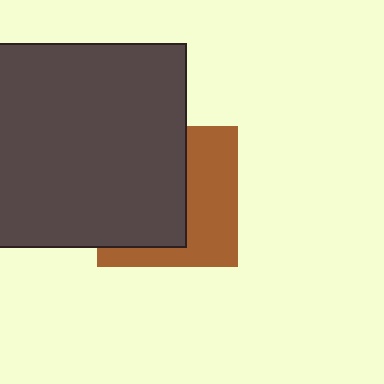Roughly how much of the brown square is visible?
A small part of it is visible (roughly 45%).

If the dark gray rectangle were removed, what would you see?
You would see the complete brown square.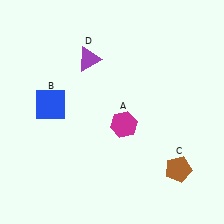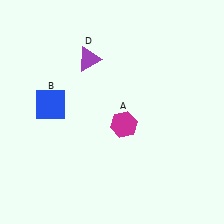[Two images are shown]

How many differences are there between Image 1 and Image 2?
There is 1 difference between the two images.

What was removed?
The brown pentagon (C) was removed in Image 2.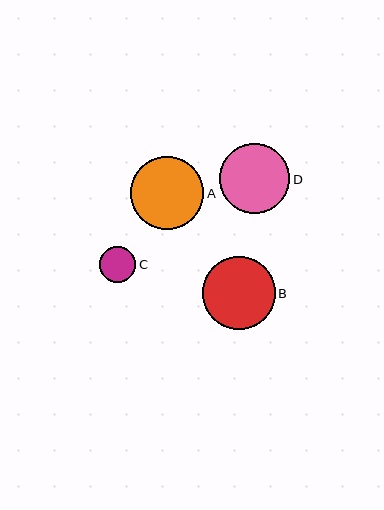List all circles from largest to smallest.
From largest to smallest: B, A, D, C.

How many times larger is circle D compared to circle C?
Circle D is approximately 1.9 times the size of circle C.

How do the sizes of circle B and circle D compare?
Circle B and circle D are approximately the same size.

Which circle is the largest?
Circle B is the largest with a size of approximately 73 pixels.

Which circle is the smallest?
Circle C is the smallest with a size of approximately 37 pixels.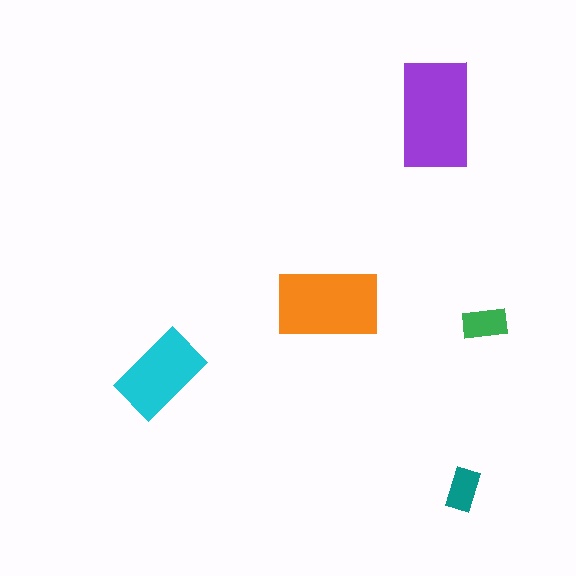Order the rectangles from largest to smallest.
the purple one, the orange one, the cyan one, the green one, the teal one.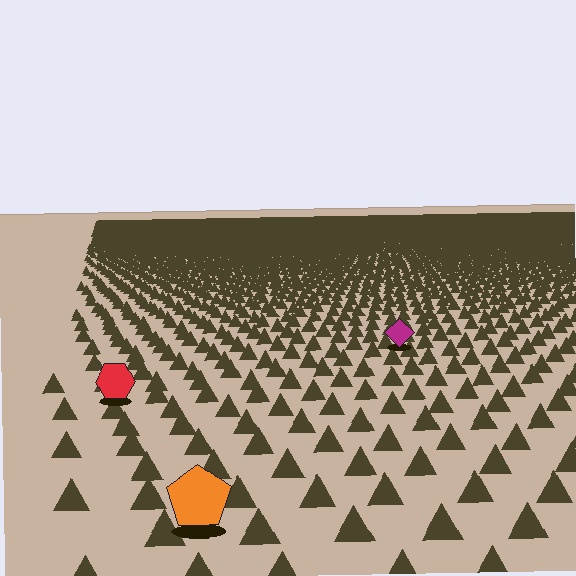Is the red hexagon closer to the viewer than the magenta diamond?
Yes. The red hexagon is closer — you can tell from the texture gradient: the ground texture is coarser near it.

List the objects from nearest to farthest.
From nearest to farthest: the orange pentagon, the red hexagon, the magenta diamond.